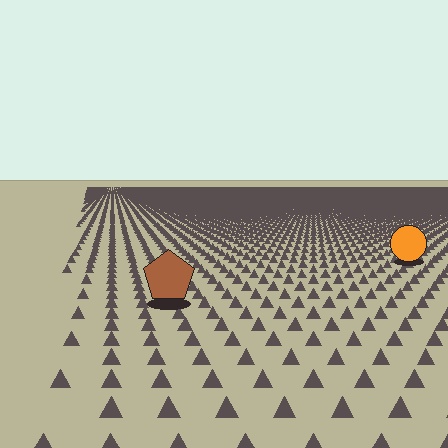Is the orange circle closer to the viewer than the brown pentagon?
No. The brown pentagon is closer — you can tell from the texture gradient: the ground texture is coarser near it.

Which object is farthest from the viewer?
The orange circle is farthest from the viewer. It appears smaller and the ground texture around it is denser.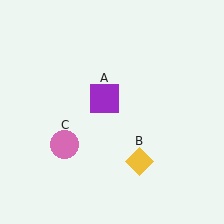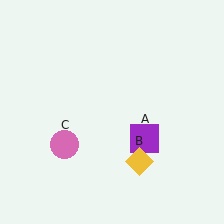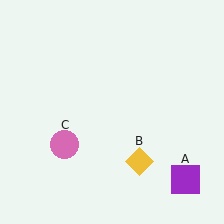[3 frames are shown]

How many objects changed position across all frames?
1 object changed position: purple square (object A).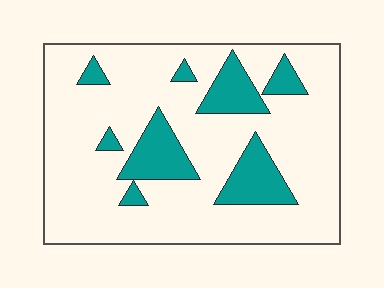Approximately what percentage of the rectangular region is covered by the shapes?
Approximately 20%.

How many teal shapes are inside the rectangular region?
8.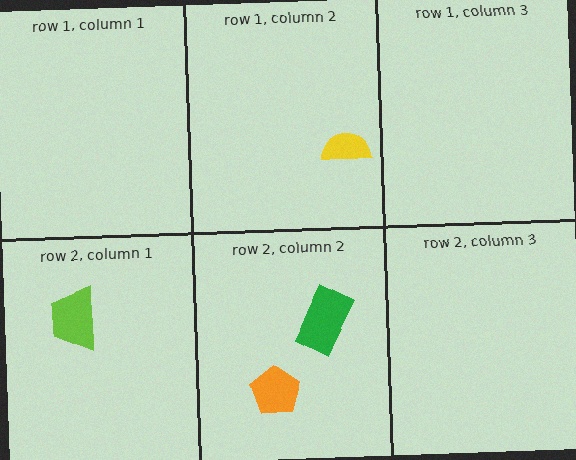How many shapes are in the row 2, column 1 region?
1.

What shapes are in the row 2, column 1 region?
The lime trapezoid.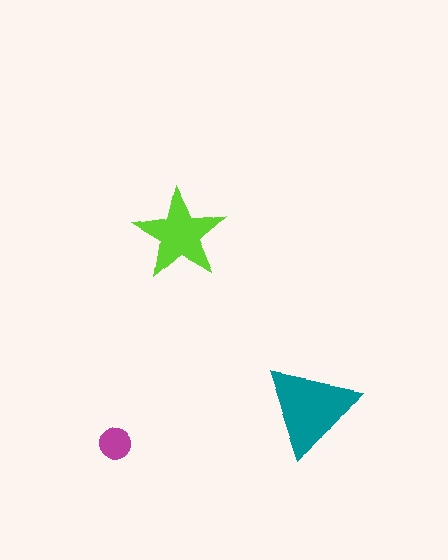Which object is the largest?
The teal triangle.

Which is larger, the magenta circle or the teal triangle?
The teal triangle.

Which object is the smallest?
The magenta circle.